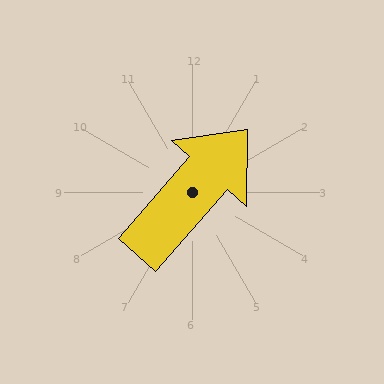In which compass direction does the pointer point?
Northeast.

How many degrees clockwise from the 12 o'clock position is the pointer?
Approximately 41 degrees.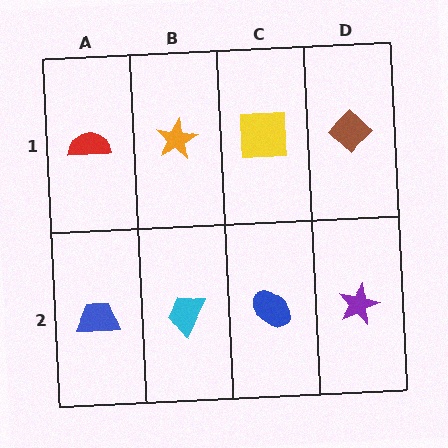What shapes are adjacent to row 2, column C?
A yellow square (row 1, column C), a cyan trapezoid (row 2, column B), a purple star (row 2, column D).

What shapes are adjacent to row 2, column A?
A red semicircle (row 1, column A), a cyan trapezoid (row 2, column B).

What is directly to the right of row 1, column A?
An orange star.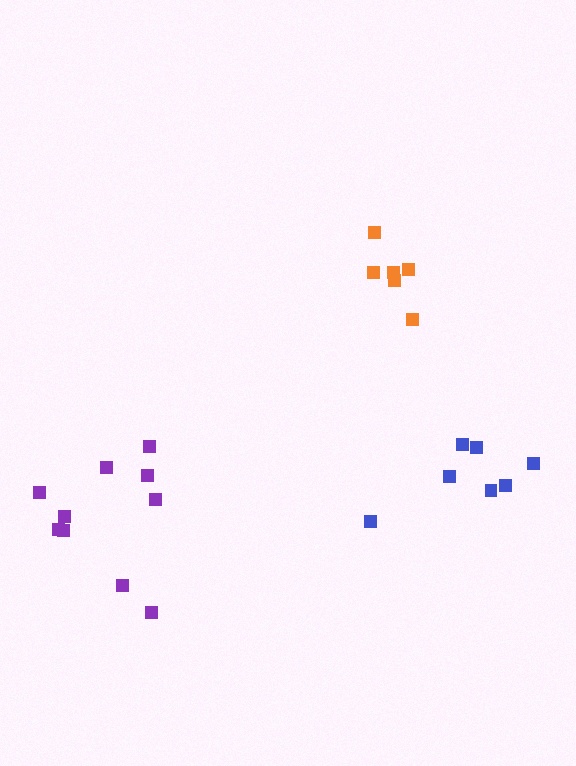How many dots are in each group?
Group 1: 6 dots, Group 2: 7 dots, Group 3: 10 dots (23 total).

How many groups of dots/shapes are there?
There are 3 groups.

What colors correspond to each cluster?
The clusters are colored: orange, blue, purple.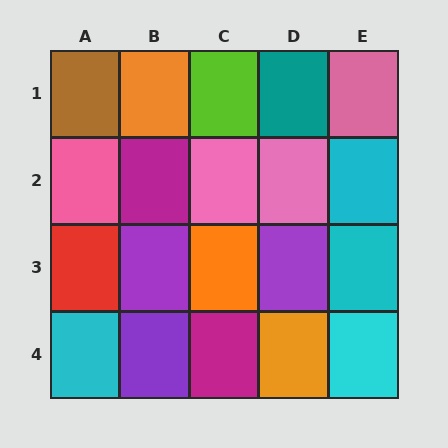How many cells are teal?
1 cell is teal.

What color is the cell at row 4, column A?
Cyan.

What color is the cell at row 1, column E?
Pink.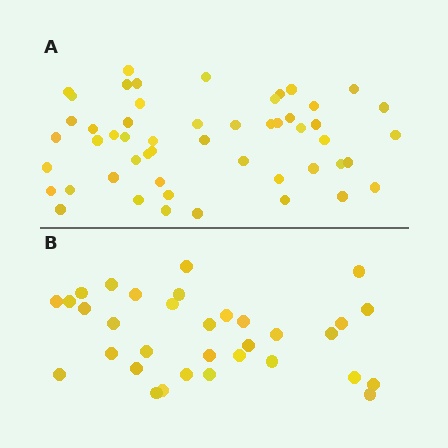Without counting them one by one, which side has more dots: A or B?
Region A (the top region) has more dots.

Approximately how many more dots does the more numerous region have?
Region A has approximately 20 more dots than region B.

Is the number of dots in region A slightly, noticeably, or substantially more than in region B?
Region A has substantially more. The ratio is roughly 1.6 to 1.